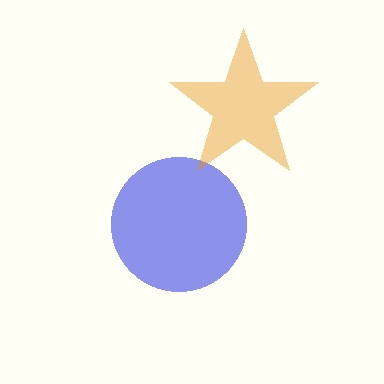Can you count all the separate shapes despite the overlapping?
Yes, there are 2 separate shapes.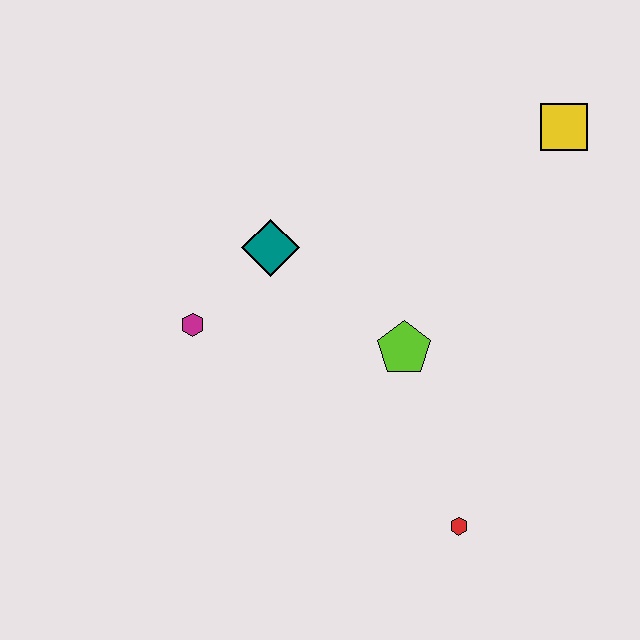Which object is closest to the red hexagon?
The lime pentagon is closest to the red hexagon.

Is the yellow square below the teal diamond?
No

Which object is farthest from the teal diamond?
The red hexagon is farthest from the teal diamond.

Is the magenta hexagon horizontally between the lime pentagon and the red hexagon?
No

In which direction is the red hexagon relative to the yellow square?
The red hexagon is below the yellow square.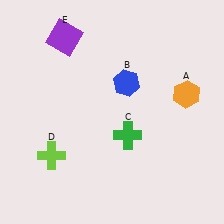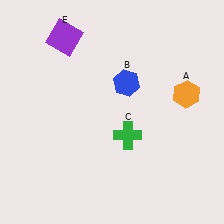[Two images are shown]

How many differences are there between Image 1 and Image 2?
There is 1 difference between the two images.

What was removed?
The lime cross (D) was removed in Image 2.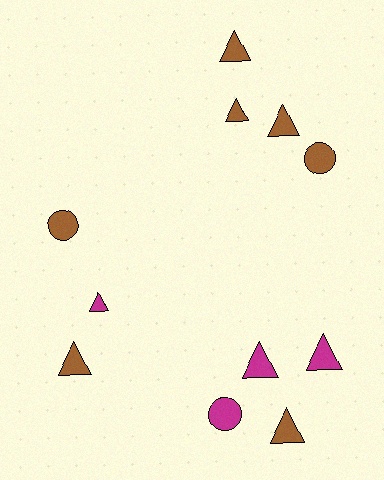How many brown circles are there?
There are 2 brown circles.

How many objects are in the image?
There are 11 objects.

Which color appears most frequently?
Brown, with 7 objects.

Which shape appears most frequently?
Triangle, with 8 objects.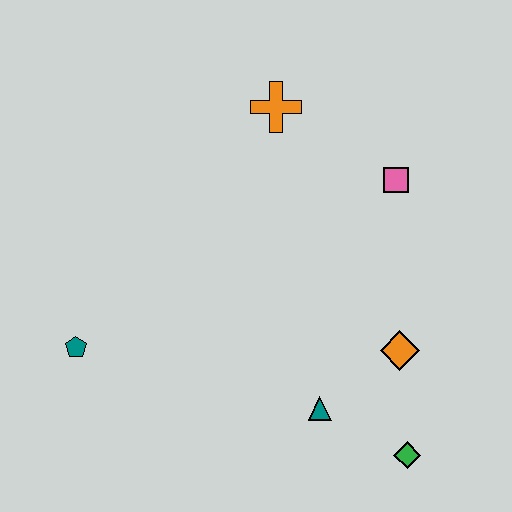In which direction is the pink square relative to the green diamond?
The pink square is above the green diamond.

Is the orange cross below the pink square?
No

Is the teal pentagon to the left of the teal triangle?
Yes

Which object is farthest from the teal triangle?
The orange cross is farthest from the teal triangle.